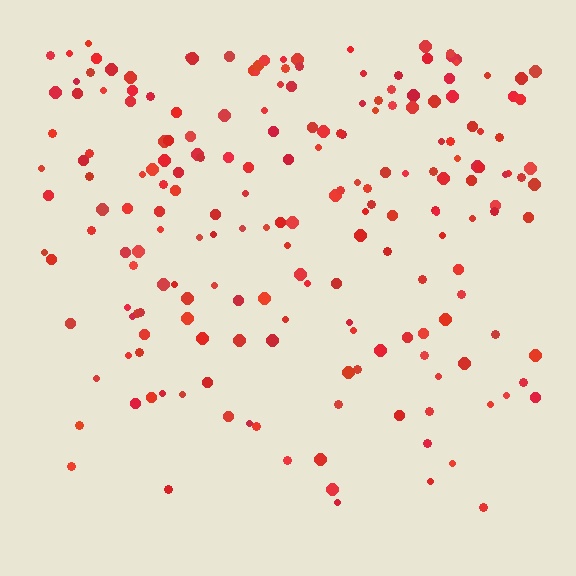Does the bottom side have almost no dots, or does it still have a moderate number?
Still a moderate number, just noticeably fewer than the top.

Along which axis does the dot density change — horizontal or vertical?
Vertical.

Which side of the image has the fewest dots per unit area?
The bottom.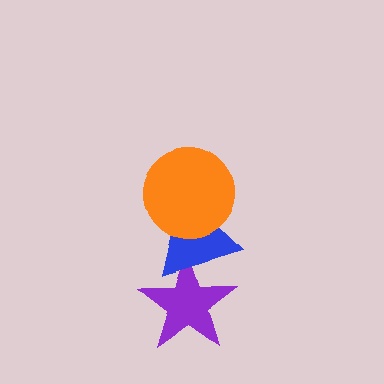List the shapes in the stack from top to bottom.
From top to bottom: the orange circle, the blue triangle, the purple star.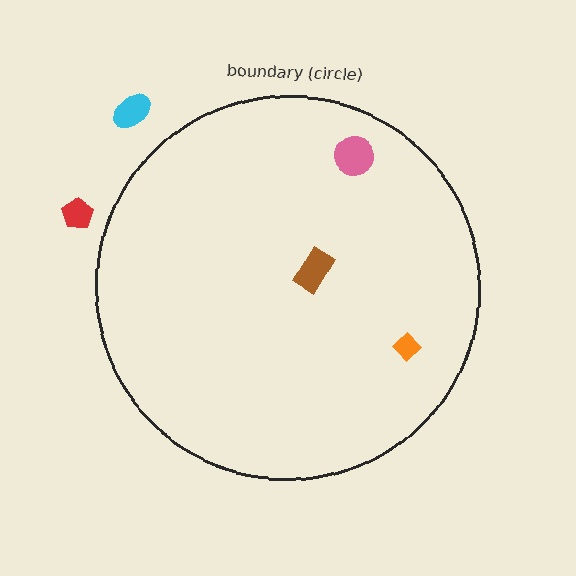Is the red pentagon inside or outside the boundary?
Outside.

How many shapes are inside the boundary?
3 inside, 2 outside.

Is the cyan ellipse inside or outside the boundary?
Outside.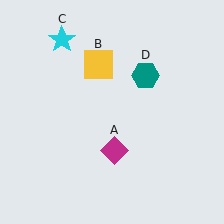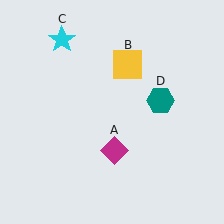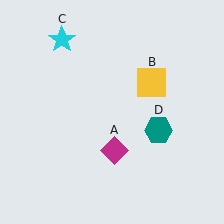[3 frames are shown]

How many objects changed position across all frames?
2 objects changed position: yellow square (object B), teal hexagon (object D).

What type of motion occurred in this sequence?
The yellow square (object B), teal hexagon (object D) rotated clockwise around the center of the scene.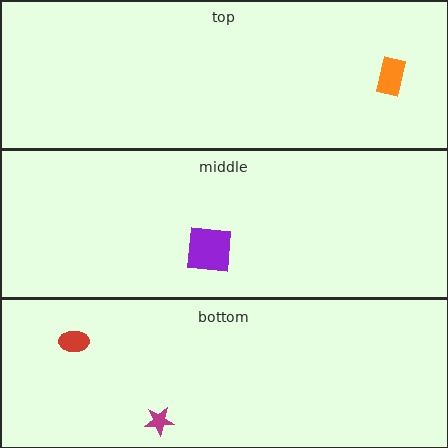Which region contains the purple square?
The middle region.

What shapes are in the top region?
The orange rectangle.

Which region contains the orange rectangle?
The top region.